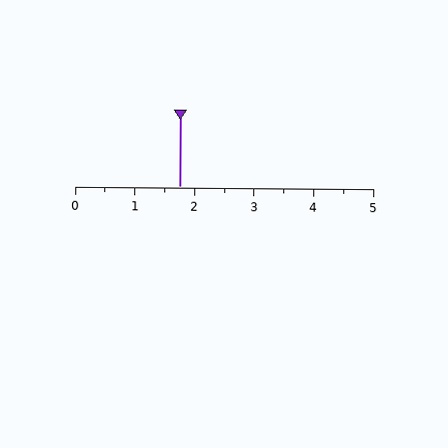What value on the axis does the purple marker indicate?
The marker indicates approximately 1.8.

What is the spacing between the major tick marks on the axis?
The major ticks are spaced 1 apart.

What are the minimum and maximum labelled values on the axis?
The axis runs from 0 to 5.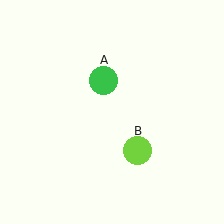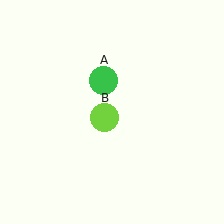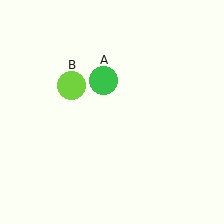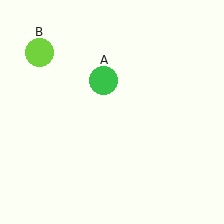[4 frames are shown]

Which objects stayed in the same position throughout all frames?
Green circle (object A) remained stationary.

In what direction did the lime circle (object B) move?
The lime circle (object B) moved up and to the left.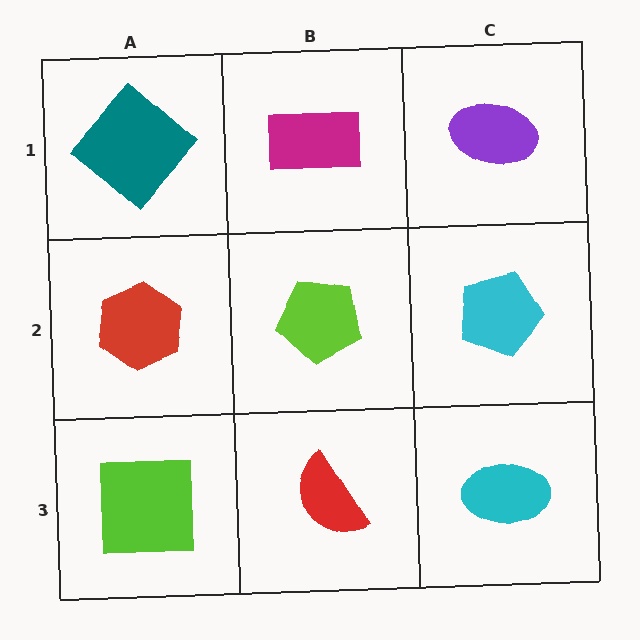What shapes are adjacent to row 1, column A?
A red hexagon (row 2, column A), a magenta rectangle (row 1, column B).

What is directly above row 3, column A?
A red hexagon.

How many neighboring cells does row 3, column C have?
2.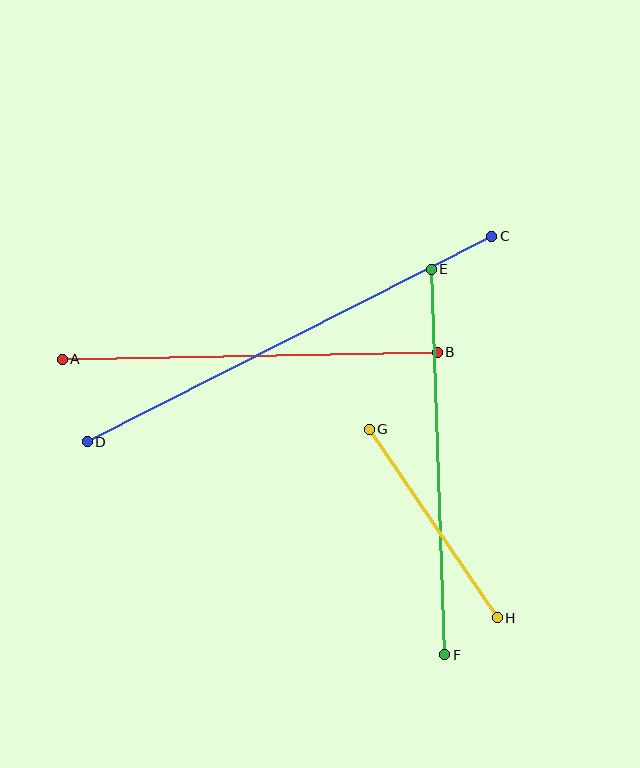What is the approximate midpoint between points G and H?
The midpoint is at approximately (433, 523) pixels.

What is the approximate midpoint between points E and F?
The midpoint is at approximately (438, 462) pixels.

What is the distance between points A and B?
The distance is approximately 375 pixels.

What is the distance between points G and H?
The distance is approximately 228 pixels.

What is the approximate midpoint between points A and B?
The midpoint is at approximately (250, 356) pixels.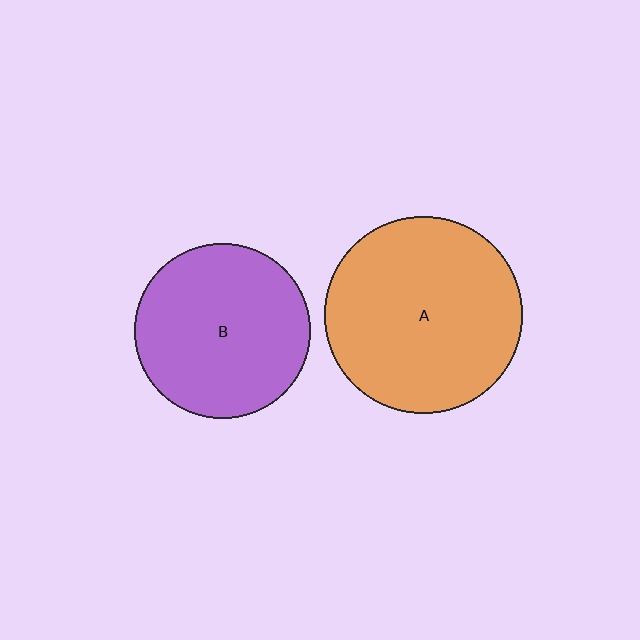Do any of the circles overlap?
No, none of the circles overlap.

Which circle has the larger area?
Circle A (orange).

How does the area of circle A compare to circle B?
Approximately 1.3 times.